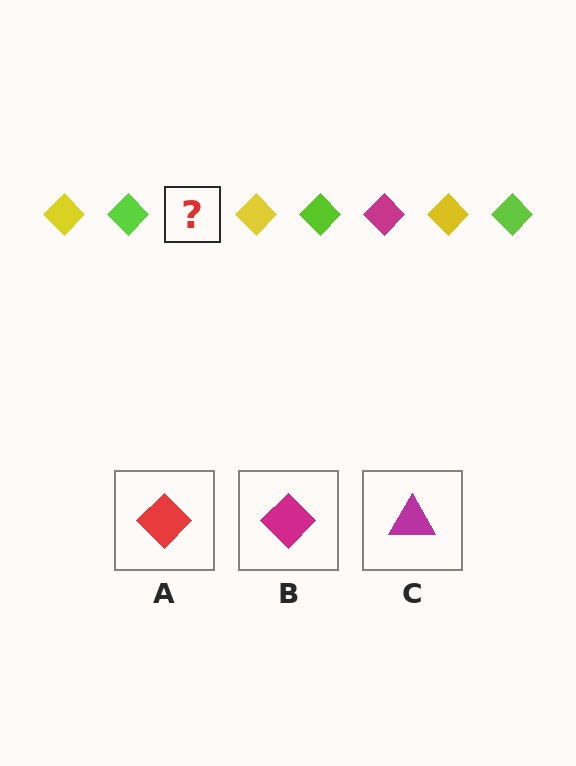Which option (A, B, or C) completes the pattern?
B.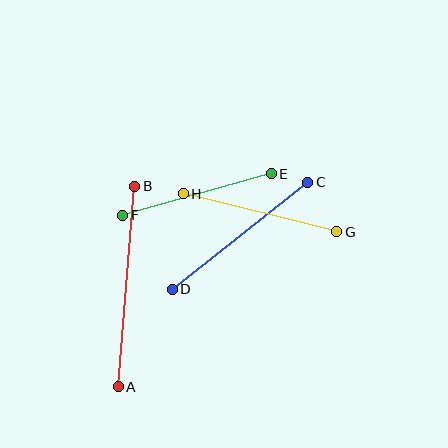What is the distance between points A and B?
The distance is approximately 201 pixels.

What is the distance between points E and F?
The distance is approximately 154 pixels.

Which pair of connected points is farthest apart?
Points A and B are farthest apart.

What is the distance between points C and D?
The distance is approximately 172 pixels.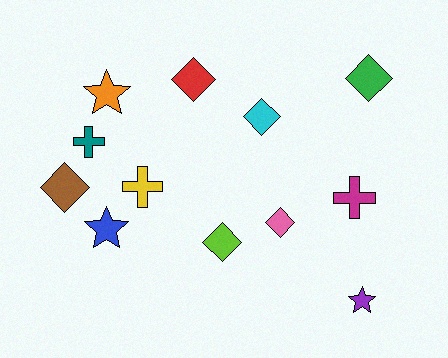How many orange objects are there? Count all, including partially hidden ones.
There is 1 orange object.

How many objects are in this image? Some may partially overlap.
There are 12 objects.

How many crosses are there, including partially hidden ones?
There are 3 crosses.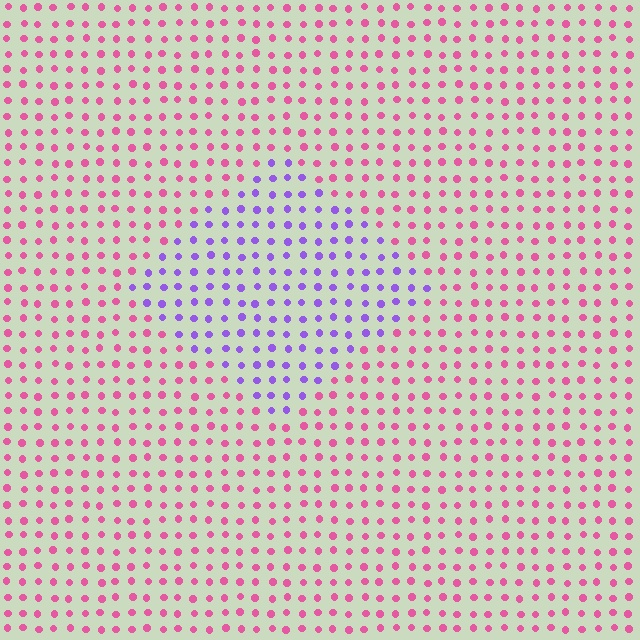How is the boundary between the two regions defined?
The boundary is defined purely by a slight shift in hue (about 63 degrees). Spacing, size, and orientation are identical on both sides.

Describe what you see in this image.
The image is filled with small pink elements in a uniform arrangement. A diamond-shaped region is visible where the elements are tinted to a slightly different hue, forming a subtle color boundary.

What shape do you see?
I see a diamond.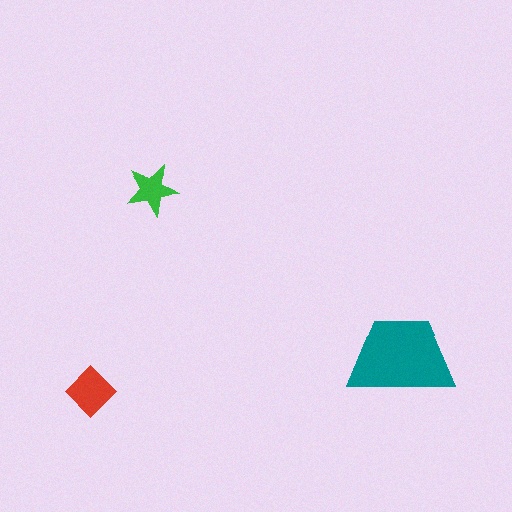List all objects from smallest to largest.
The green star, the red diamond, the teal trapezoid.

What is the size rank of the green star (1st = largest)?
3rd.